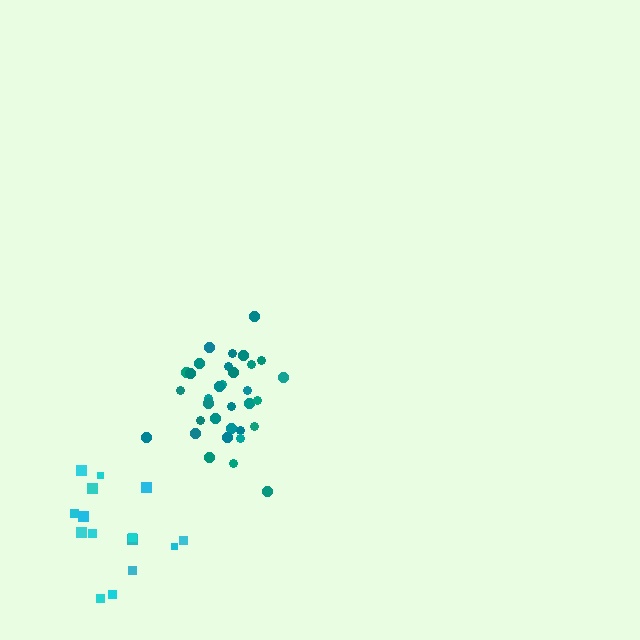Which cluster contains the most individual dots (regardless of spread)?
Teal (33).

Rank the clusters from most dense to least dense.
teal, cyan.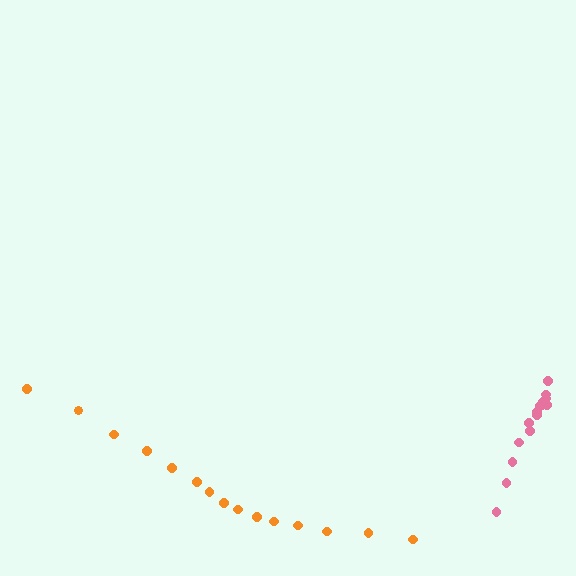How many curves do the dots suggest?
There are 2 distinct paths.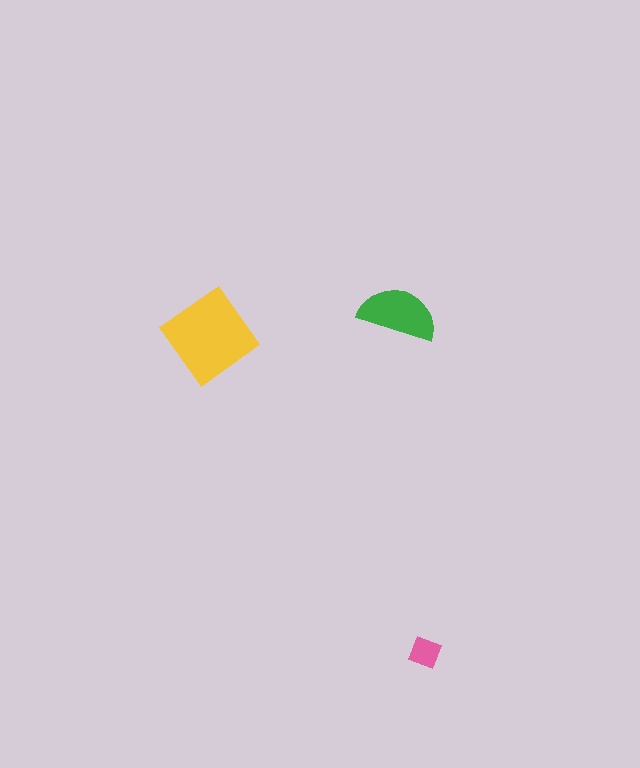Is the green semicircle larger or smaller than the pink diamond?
Larger.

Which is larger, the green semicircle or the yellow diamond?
The yellow diamond.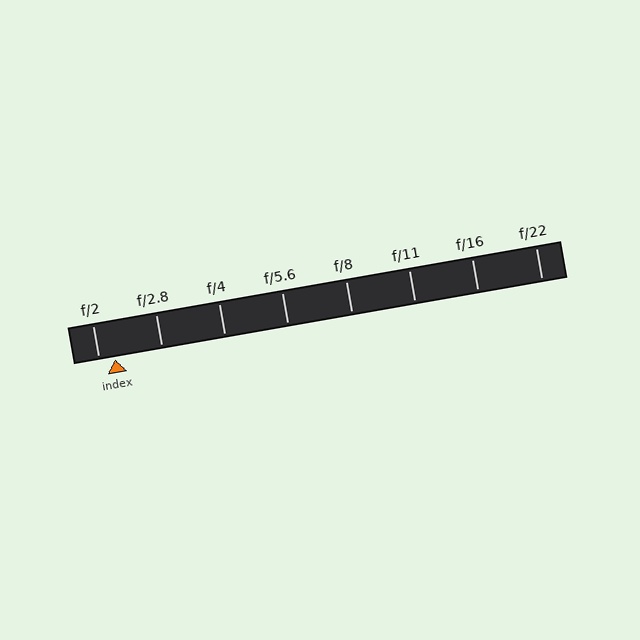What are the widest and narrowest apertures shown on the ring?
The widest aperture shown is f/2 and the narrowest is f/22.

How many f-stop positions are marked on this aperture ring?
There are 8 f-stop positions marked.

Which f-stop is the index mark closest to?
The index mark is closest to f/2.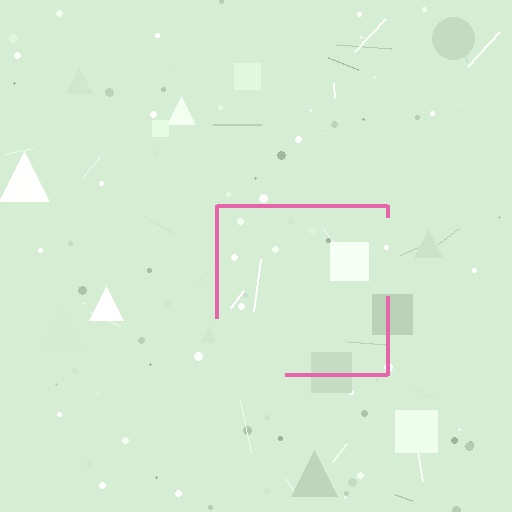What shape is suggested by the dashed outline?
The dashed outline suggests a square.